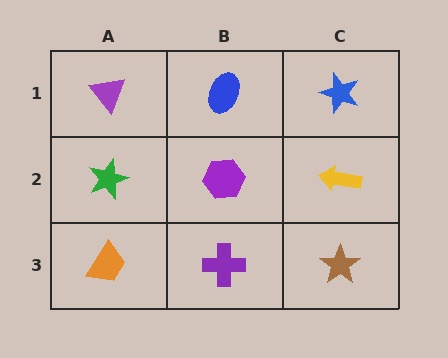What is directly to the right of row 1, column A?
A blue ellipse.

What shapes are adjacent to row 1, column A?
A green star (row 2, column A), a blue ellipse (row 1, column B).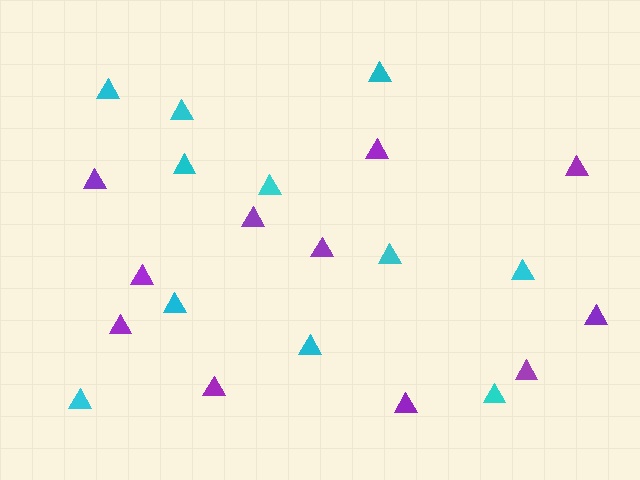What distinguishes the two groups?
There are 2 groups: one group of purple triangles (11) and one group of cyan triangles (11).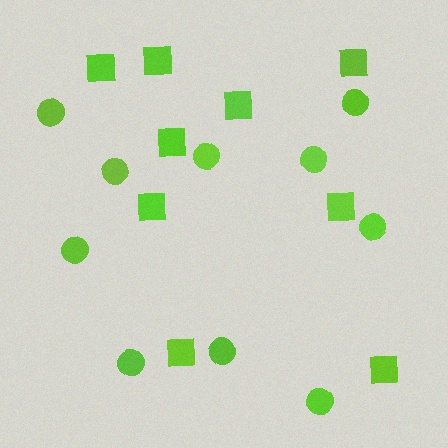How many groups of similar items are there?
There are 2 groups: one group of circles (10) and one group of squares (9).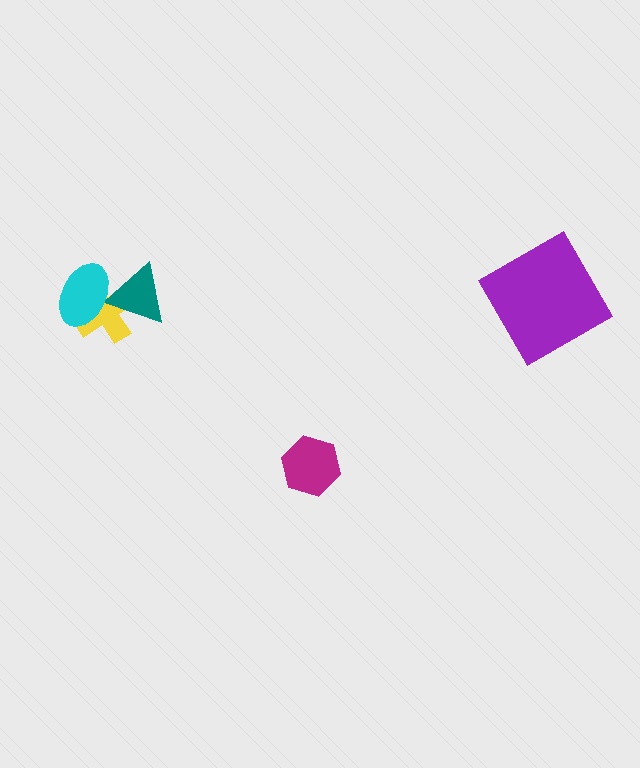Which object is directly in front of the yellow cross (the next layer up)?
The teal triangle is directly in front of the yellow cross.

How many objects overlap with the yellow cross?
2 objects overlap with the yellow cross.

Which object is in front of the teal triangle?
The cyan ellipse is in front of the teal triangle.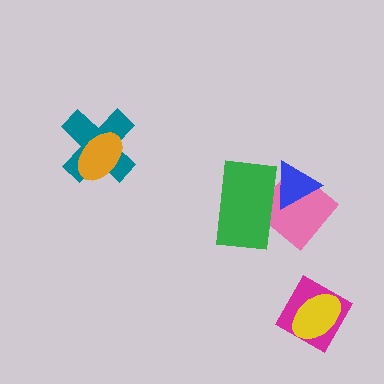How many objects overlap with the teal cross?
1 object overlaps with the teal cross.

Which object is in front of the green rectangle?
The blue triangle is in front of the green rectangle.